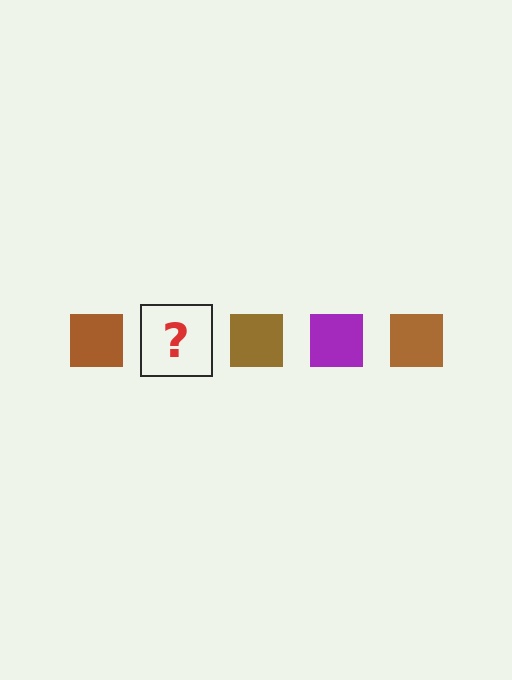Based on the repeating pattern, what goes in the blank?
The blank should be a purple square.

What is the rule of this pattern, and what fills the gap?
The rule is that the pattern cycles through brown, purple squares. The gap should be filled with a purple square.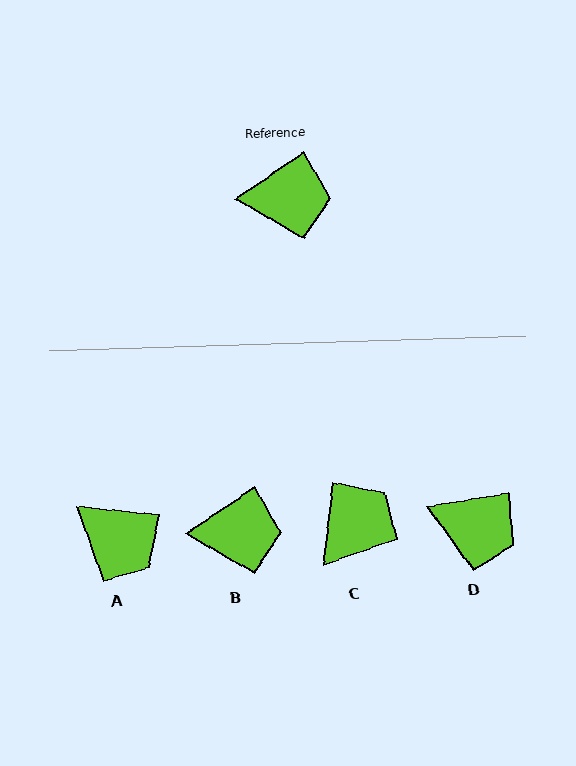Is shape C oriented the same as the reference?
No, it is off by about 49 degrees.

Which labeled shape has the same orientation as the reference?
B.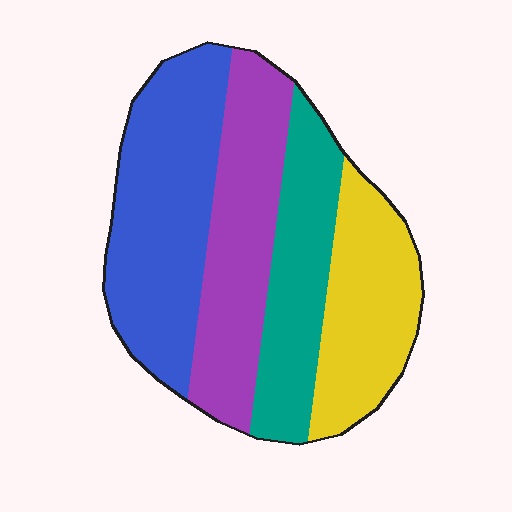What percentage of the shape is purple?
Purple covers around 25% of the shape.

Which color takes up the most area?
Blue, at roughly 30%.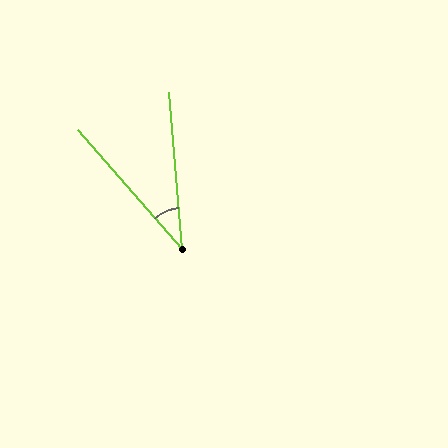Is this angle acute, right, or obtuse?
It is acute.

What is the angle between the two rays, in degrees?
Approximately 36 degrees.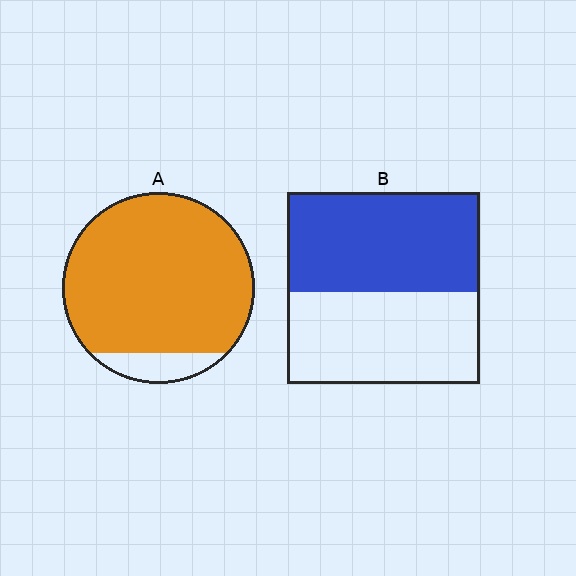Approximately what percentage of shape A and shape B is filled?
A is approximately 90% and B is approximately 50%.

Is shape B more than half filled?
Roughly half.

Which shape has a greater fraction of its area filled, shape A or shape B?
Shape A.